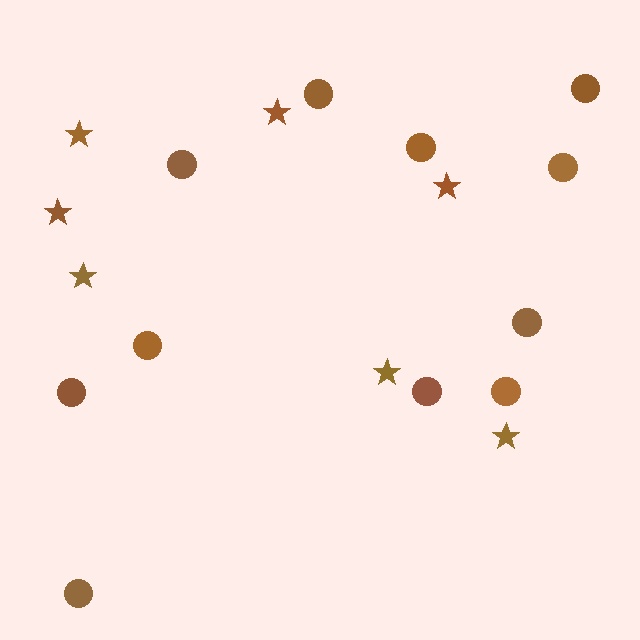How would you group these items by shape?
There are 2 groups: one group of stars (7) and one group of circles (11).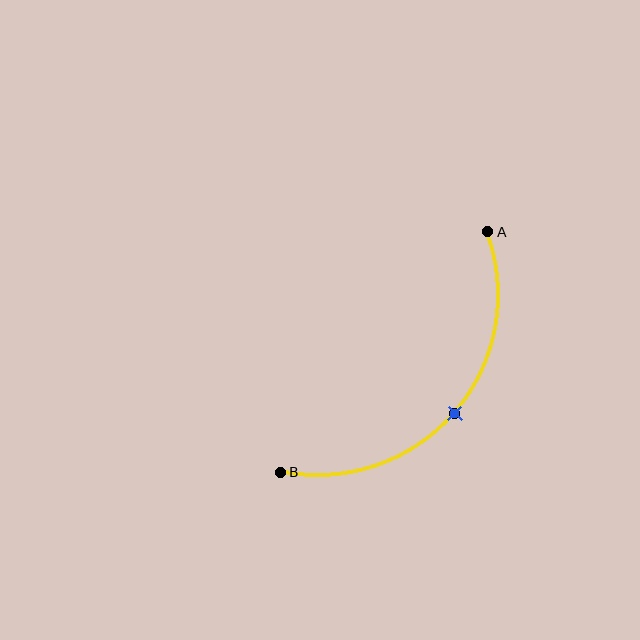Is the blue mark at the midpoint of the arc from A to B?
Yes. The blue mark lies on the arc at equal arc-length from both A and B — it is the arc midpoint.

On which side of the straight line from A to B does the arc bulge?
The arc bulges below and to the right of the straight line connecting A and B.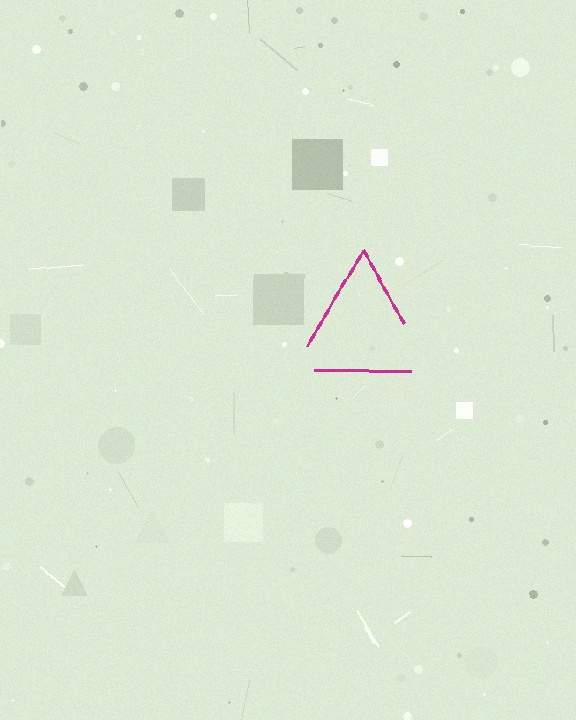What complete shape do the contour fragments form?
The contour fragments form a triangle.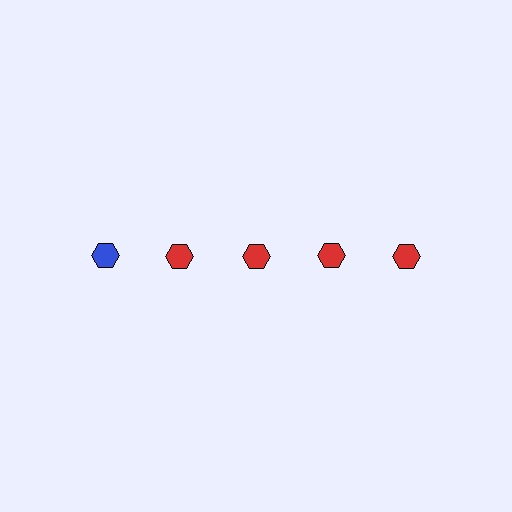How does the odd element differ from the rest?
It has a different color: blue instead of red.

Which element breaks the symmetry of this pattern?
The blue hexagon in the top row, leftmost column breaks the symmetry. All other shapes are red hexagons.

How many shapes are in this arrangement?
There are 5 shapes arranged in a grid pattern.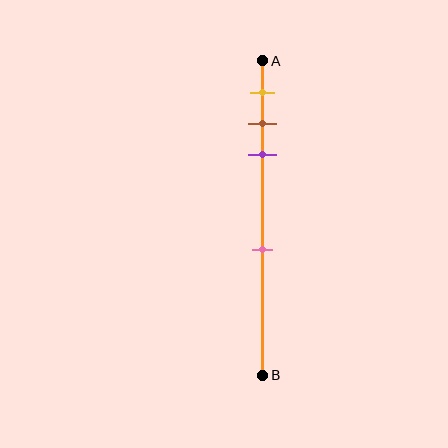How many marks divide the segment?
There are 4 marks dividing the segment.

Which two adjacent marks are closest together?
The brown and purple marks are the closest adjacent pair.